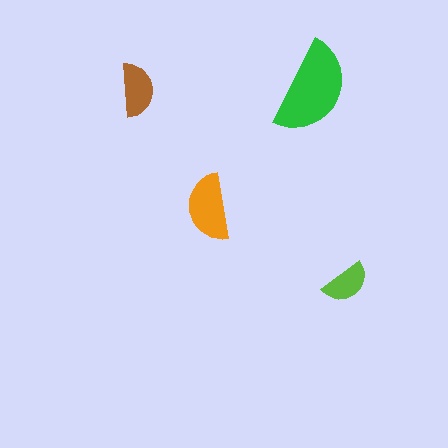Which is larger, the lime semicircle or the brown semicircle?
The brown one.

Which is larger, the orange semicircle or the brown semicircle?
The orange one.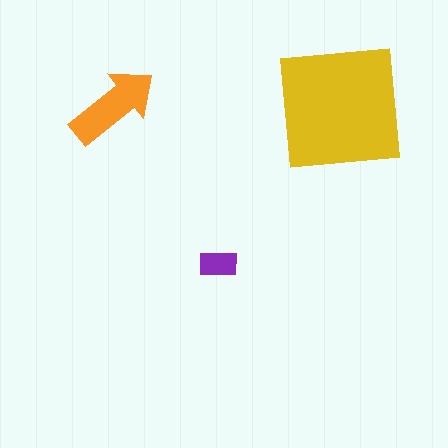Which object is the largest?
The yellow square.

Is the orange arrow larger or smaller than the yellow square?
Smaller.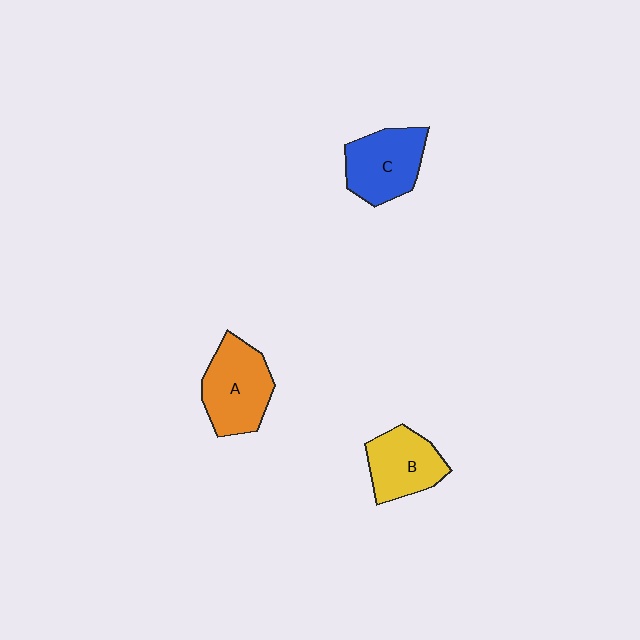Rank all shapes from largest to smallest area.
From largest to smallest: A (orange), C (blue), B (yellow).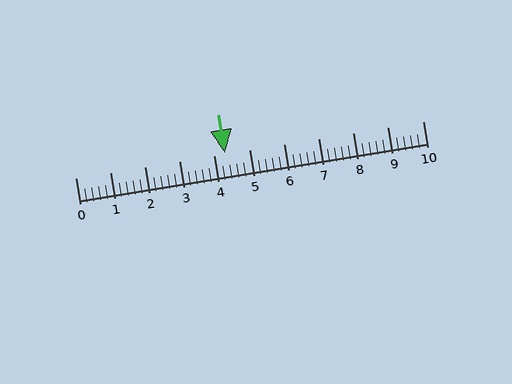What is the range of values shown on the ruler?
The ruler shows values from 0 to 10.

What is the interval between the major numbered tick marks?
The major tick marks are spaced 1 units apart.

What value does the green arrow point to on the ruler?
The green arrow points to approximately 4.3.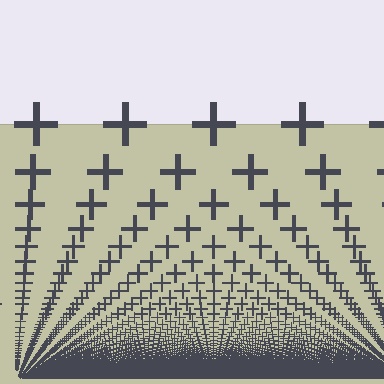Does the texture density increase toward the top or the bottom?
Density increases toward the bottom.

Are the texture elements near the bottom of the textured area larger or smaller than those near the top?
Smaller. The gradient is inverted — elements near the bottom are smaller and denser.